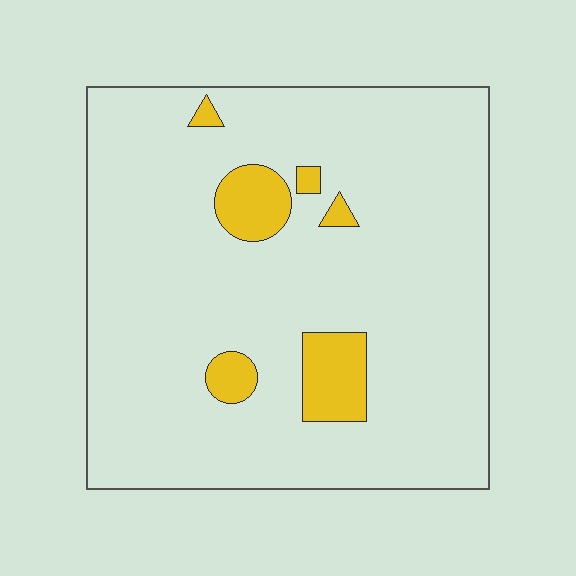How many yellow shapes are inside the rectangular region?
6.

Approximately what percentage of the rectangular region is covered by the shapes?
Approximately 10%.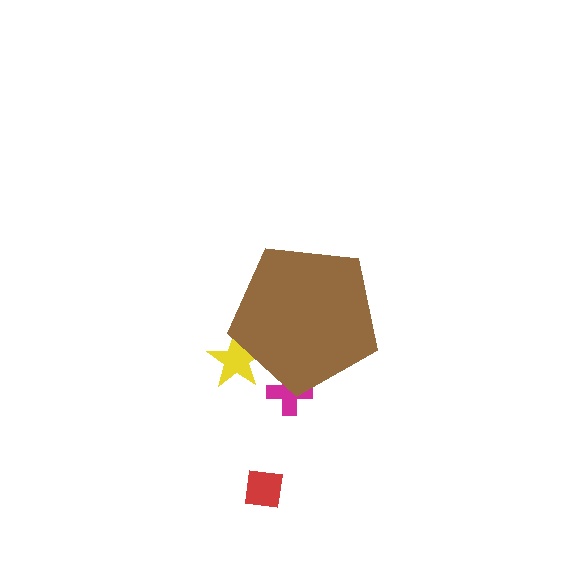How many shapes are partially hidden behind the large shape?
2 shapes are partially hidden.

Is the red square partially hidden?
No, the red square is fully visible.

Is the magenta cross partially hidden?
Yes, the magenta cross is partially hidden behind the brown pentagon.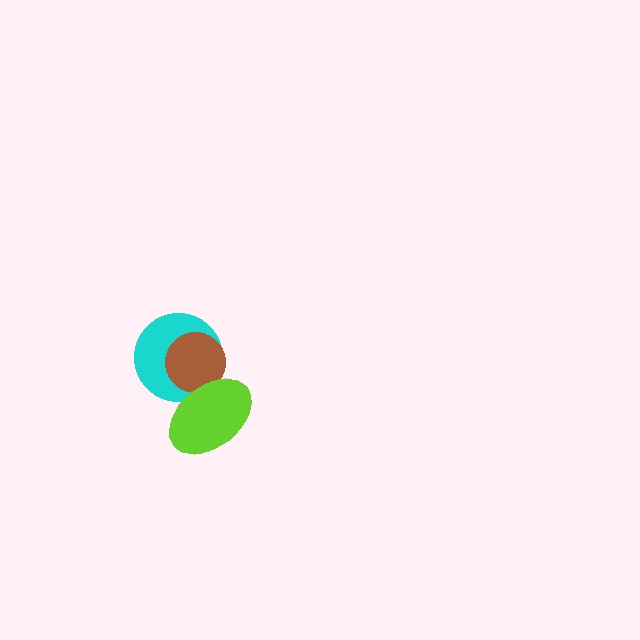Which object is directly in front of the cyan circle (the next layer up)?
The brown circle is directly in front of the cyan circle.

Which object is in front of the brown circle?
The lime ellipse is in front of the brown circle.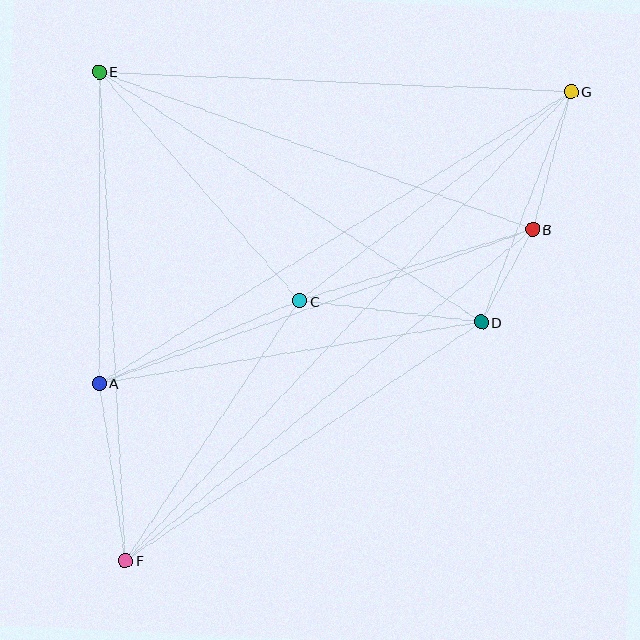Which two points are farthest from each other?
Points F and G are farthest from each other.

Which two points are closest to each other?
Points B and D are closest to each other.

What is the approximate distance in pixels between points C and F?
The distance between C and F is approximately 313 pixels.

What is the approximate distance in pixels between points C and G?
The distance between C and G is approximately 343 pixels.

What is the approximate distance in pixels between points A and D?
The distance between A and D is approximately 387 pixels.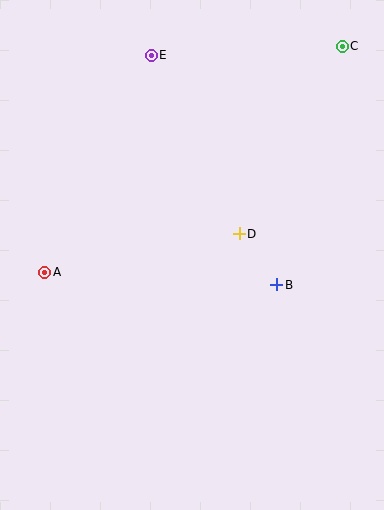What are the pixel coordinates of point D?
Point D is at (239, 234).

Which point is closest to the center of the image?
Point D at (239, 234) is closest to the center.